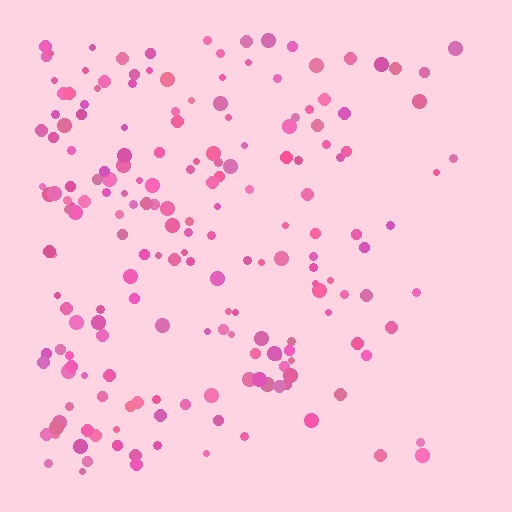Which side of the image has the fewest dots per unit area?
The right.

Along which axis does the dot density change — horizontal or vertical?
Horizontal.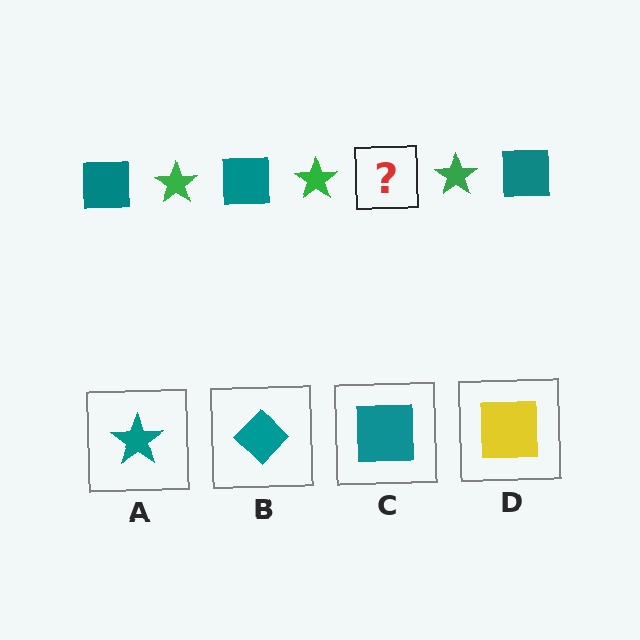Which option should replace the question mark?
Option C.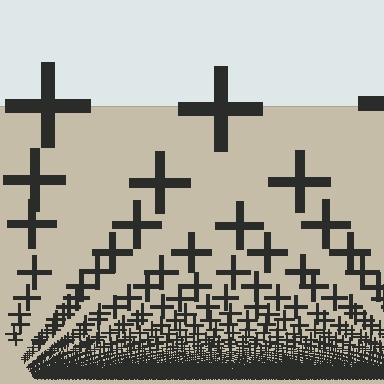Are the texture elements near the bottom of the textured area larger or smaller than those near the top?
Smaller. The gradient is inverted — elements near the bottom are smaller and denser.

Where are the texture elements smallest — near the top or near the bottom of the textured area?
Near the bottom.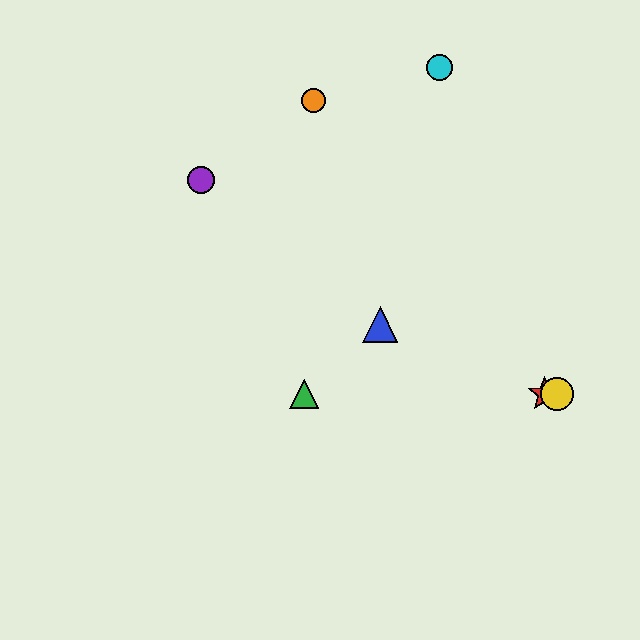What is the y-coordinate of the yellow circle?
The yellow circle is at y≈394.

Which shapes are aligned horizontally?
The red star, the green triangle, the yellow circle are aligned horizontally.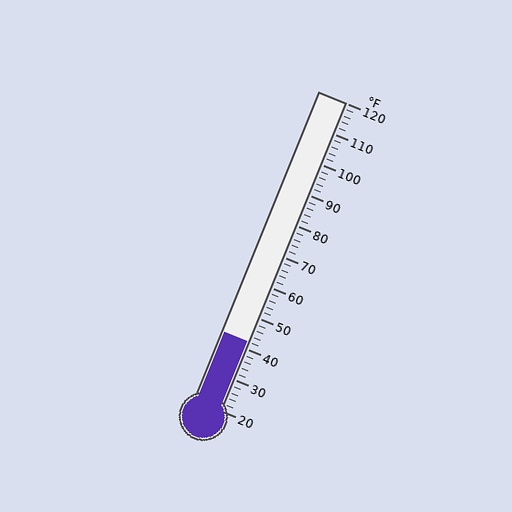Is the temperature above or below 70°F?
The temperature is below 70°F.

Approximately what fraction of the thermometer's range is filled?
The thermometer is filled to approximately 20% of its range.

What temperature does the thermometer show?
The thermometer shows approximately 42°F.